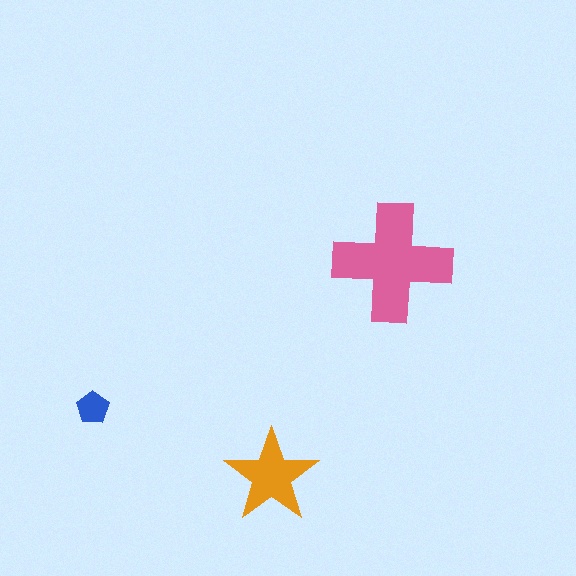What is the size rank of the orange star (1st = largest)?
2nd.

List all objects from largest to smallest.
The pink cross, the orange star, the blue pentagon.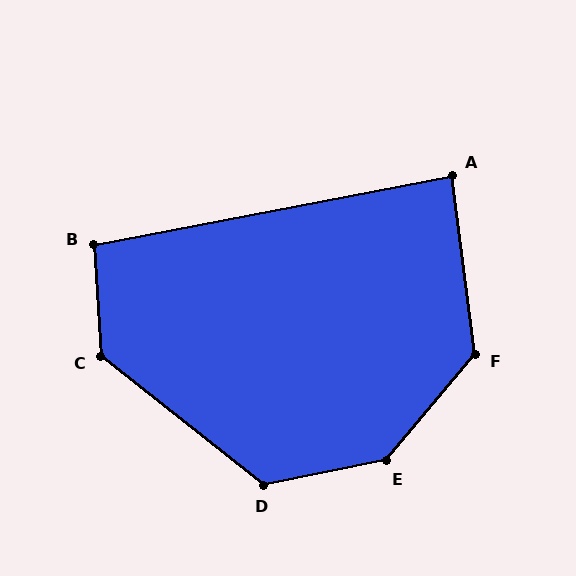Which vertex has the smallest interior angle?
A, at approximately 87 degrees.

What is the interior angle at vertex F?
Approximately 133 degrees (obtuse).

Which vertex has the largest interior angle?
E, at approximately 141 degrees.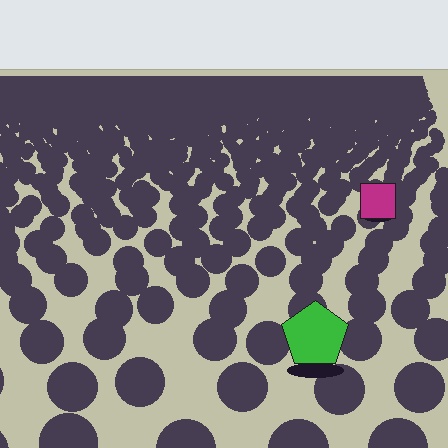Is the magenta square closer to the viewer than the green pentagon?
No. The green pentagon is closer — you can tell from the texture gradient: the ground texture is coarser near it.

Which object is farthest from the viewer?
The magenta square is farthest from the viewer. It appears smaller and the ground texture around it is denser.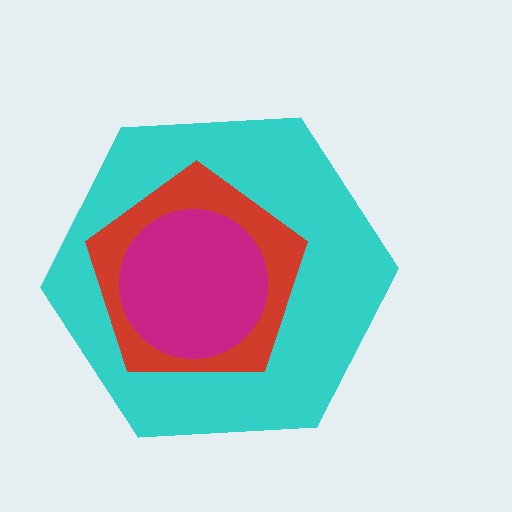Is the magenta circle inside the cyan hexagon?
Yes.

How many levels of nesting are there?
3.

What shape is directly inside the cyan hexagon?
The red pentagon.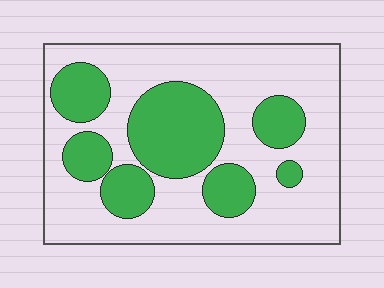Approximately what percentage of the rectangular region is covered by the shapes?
Approximately 35%.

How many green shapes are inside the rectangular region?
7.